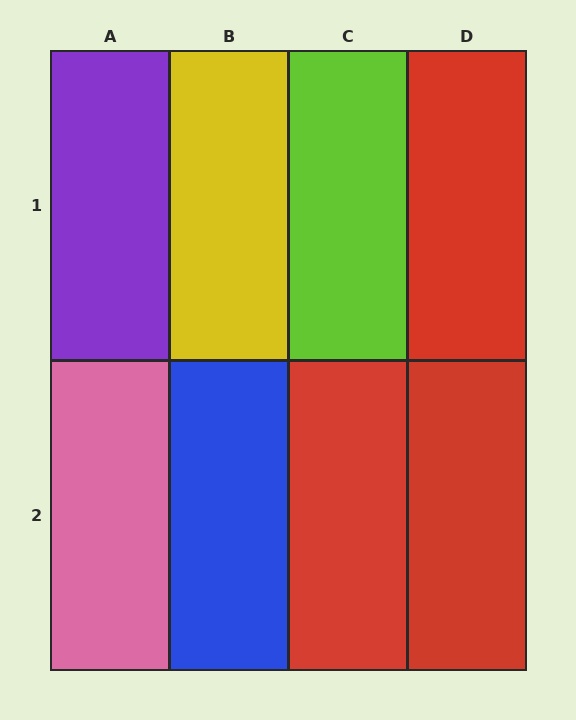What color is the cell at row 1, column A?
Purple.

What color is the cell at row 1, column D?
Red.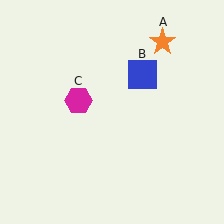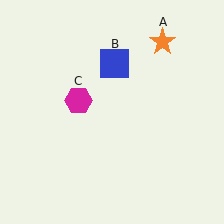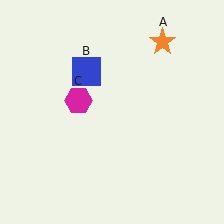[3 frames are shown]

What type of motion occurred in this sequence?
The blue square (object B) rotated counterclockwise around the center of the scene.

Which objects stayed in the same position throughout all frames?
Orange star (object A) and magenta hexagon (object C) remained stationary.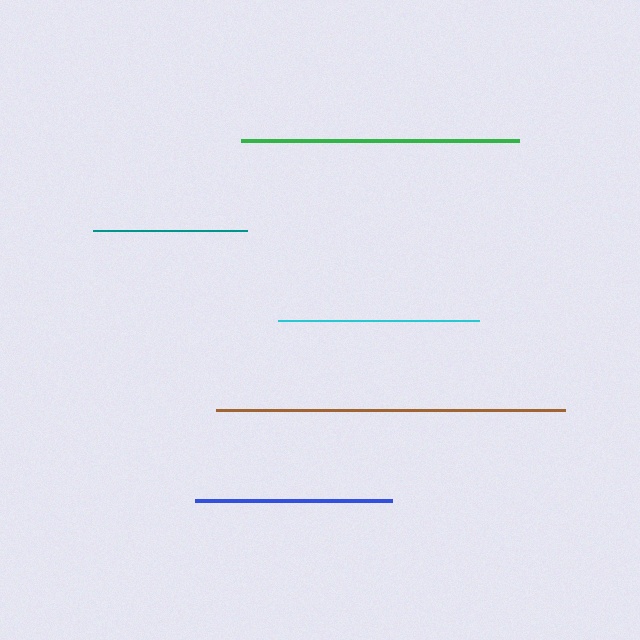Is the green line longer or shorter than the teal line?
The green line is longer than the teal line.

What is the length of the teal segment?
The teal segment is approximately 154 pixels long.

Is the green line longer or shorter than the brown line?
The brown line is longer than the green line.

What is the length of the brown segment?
The brown segment is approximately 349 pixels long.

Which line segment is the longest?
The brown line is the longest at approximately 349 pixels.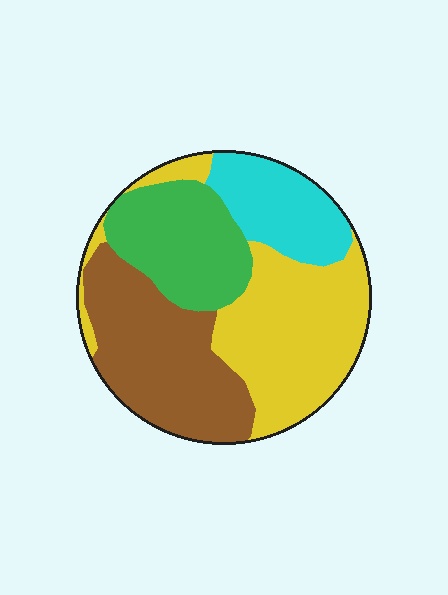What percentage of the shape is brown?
Brown covers 29% of the shape.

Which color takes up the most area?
Yellow, at roughly 35%.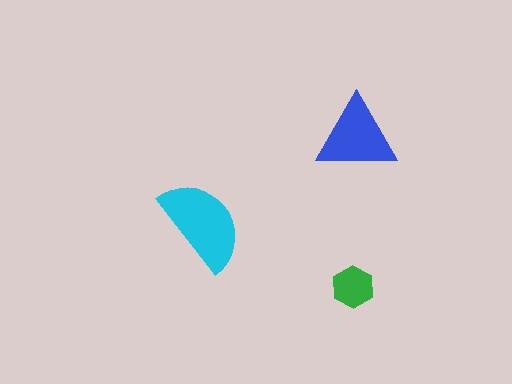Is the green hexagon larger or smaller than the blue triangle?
Smaller.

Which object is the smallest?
The green hexagon.